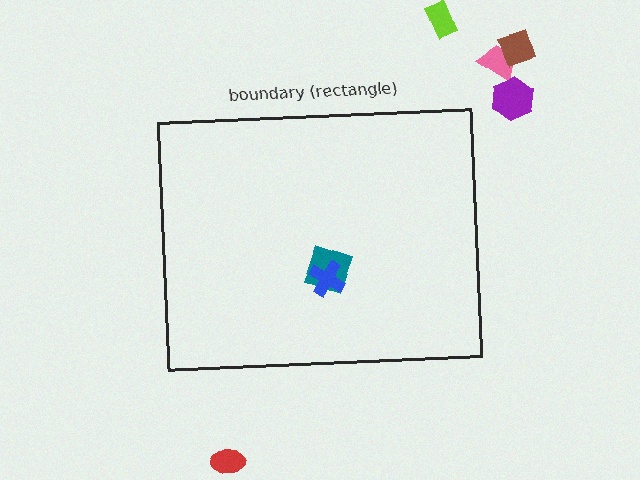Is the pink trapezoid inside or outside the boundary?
Outside.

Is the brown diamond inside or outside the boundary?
Outside.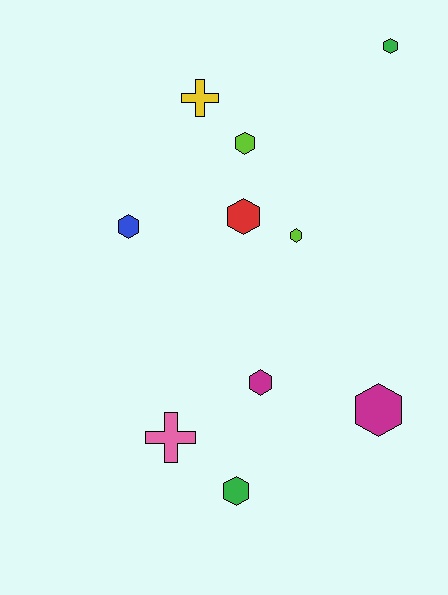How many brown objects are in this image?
There are no brown objects.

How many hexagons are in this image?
There are 8 hexagons.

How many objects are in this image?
There are 10 objects.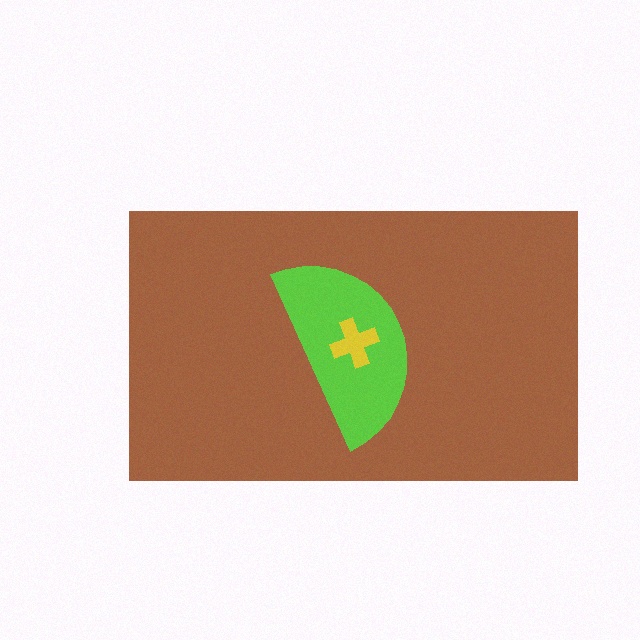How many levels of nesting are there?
3.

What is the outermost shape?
The brown rectangle.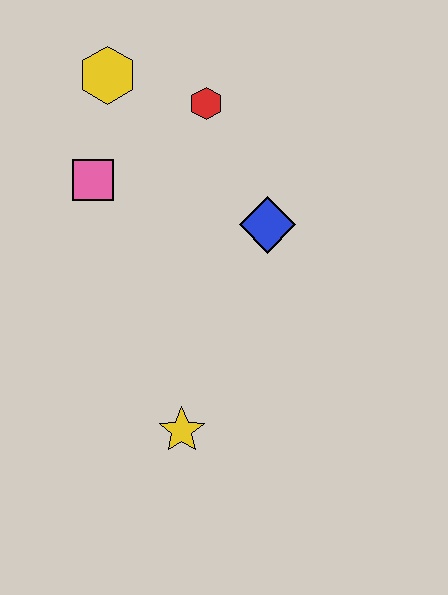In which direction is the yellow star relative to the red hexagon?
The yellow star is below the red hexagon.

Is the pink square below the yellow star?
No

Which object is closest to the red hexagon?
The yellow hexagon is closest to the red hexagon.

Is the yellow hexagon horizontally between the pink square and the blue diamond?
Yes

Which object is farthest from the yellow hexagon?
The yellow star is farthest from the yellow hexagon.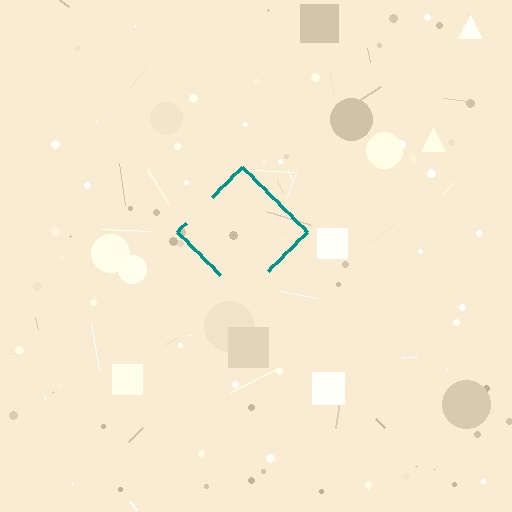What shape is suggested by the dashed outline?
The dashed outline suggests a diamond.